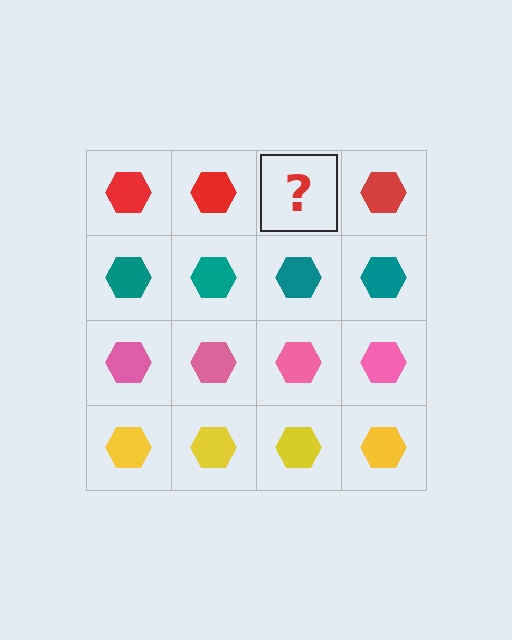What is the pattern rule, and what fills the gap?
The rule is that each row has a consistent color. The gap should be filled with a red hexagon.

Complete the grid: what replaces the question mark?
The question mark should be replaced with a red hexagon.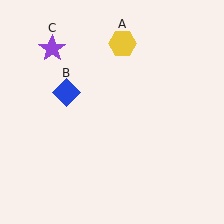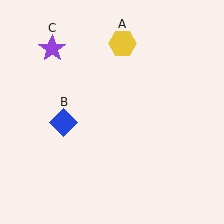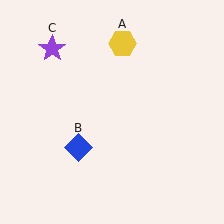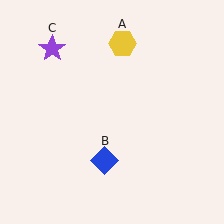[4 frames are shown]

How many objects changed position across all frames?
1 object changed position: blue diamond (object B).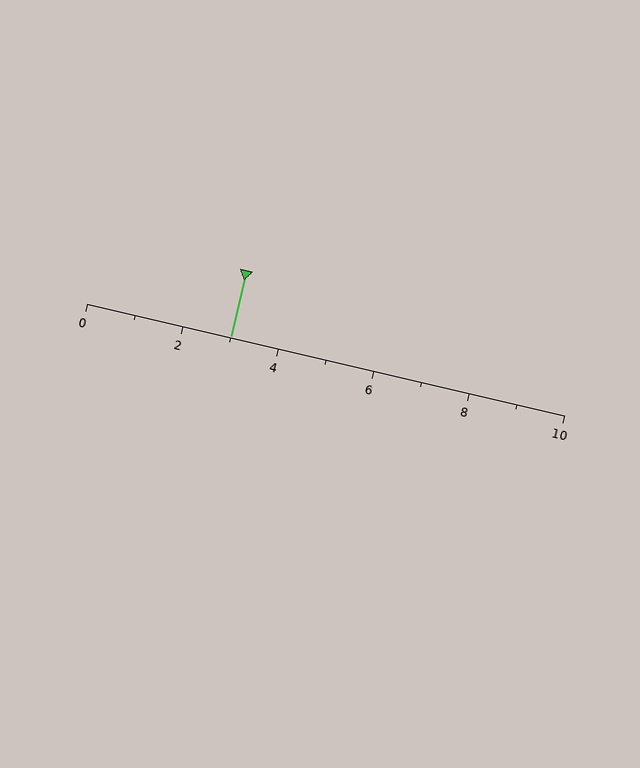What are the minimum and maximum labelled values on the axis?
The axis runs from 0 to 10.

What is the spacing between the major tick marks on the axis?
The major ticks are spaced 2 apart.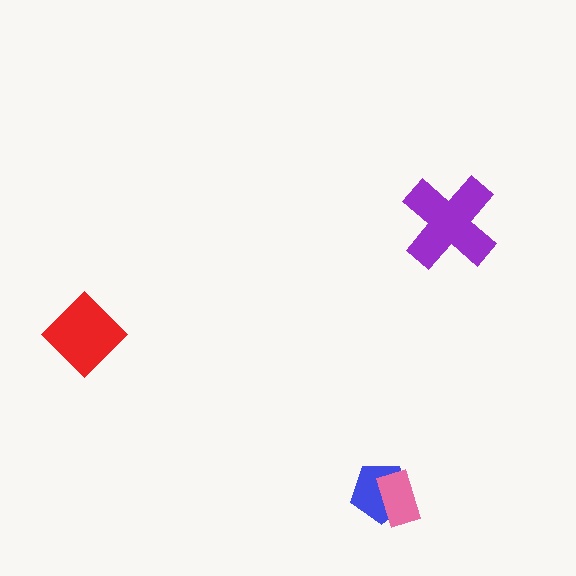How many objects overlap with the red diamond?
0 objects overlap with the red diamond.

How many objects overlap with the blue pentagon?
1 object overlaps with the blue pentagon.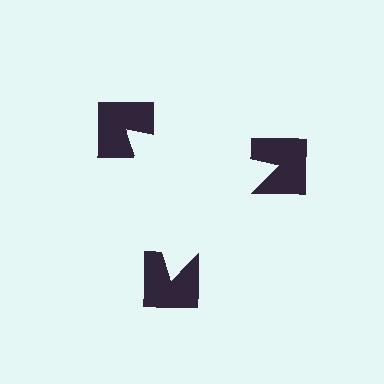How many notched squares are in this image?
There are 3 — one at each vertex of the illusory triangle.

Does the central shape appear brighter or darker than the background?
It typically appears slightly brighter than the background, even though no actual brightness change is drawn.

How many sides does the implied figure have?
3 sides.